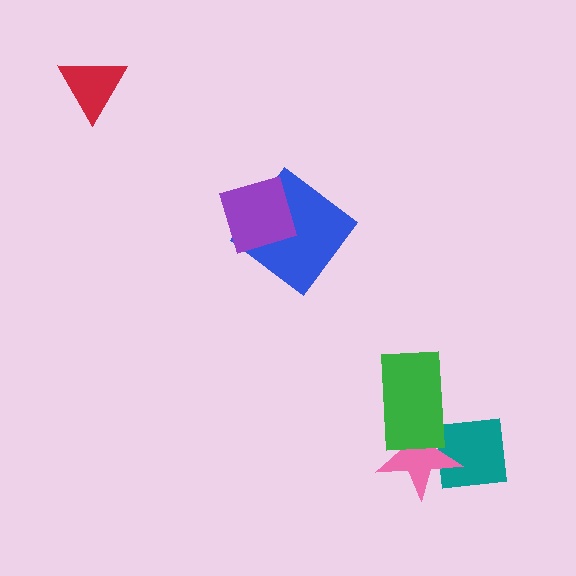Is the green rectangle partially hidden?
No, no other shape covers it.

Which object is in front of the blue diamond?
The purple diamond is in front of the blue diamond.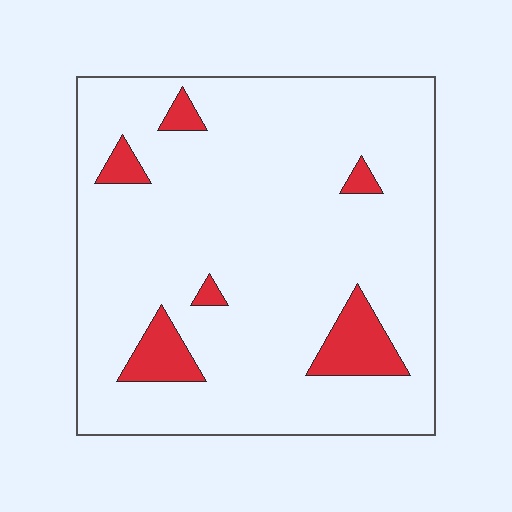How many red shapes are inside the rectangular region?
6.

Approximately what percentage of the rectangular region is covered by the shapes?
Approximately 10%.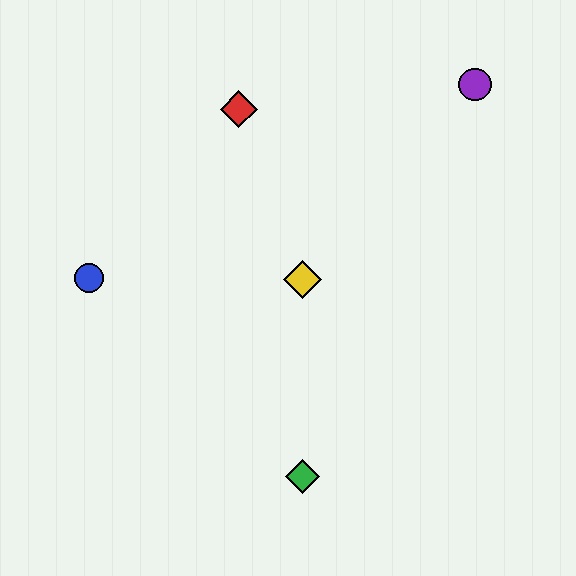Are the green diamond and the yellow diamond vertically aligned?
Yes, both are at x≈302.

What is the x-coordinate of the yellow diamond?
The yellow diamond is at x≈302.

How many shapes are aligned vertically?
2 shapes (the green diamond, the yellow diamond) are aligned vertically.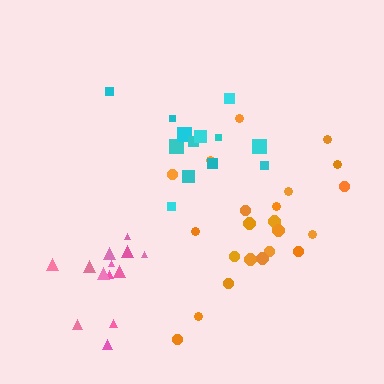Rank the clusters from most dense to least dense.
pink, cyan, orange.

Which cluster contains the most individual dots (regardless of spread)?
Orange (22).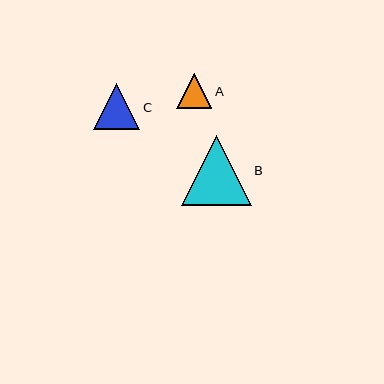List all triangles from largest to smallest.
From largest to smallest: B, C, A.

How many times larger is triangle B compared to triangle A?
Triangle B is approximately 2.0 times the size of triangle A.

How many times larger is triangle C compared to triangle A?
Triangle C is approximately 1.3 times the size of triangle A.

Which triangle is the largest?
Triangle B is the largest with a size of approximately 70 pixels.